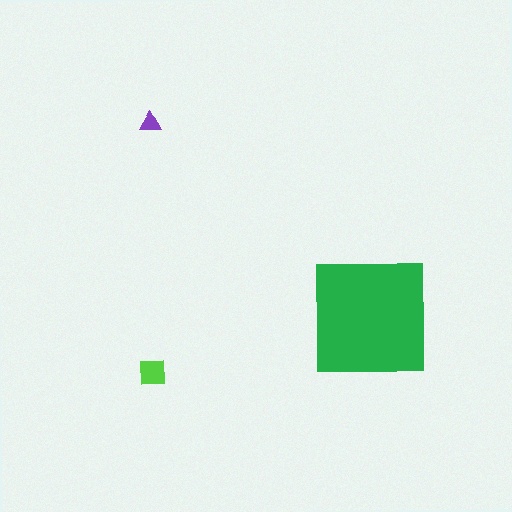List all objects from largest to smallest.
The green square, the lime square, the purple triangle.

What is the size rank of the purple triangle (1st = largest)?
3rd.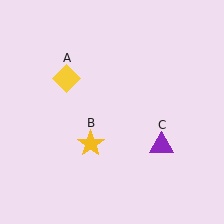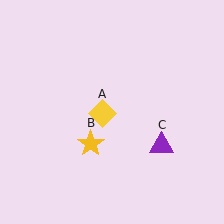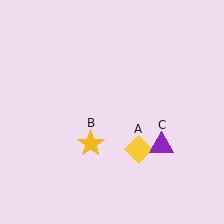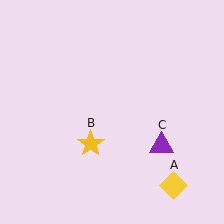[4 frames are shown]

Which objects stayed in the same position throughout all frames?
Yellow star (object B) and purple triangle (object C) remained stationary.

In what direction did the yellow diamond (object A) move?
The yellow diamond (object A) moved down and to the right.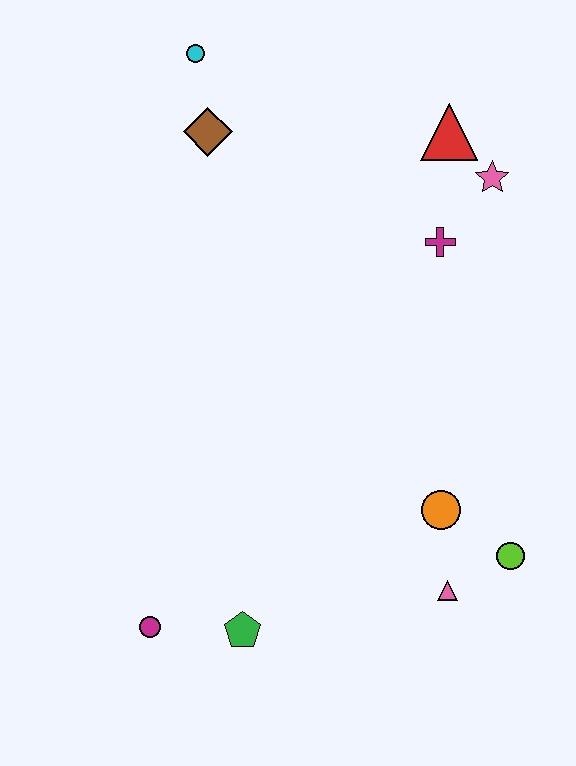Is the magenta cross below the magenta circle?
No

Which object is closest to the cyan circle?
The brown diamond is closest to the cyan circle.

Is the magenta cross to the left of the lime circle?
Yes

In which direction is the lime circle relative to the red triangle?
The lime circle is below the red triangle.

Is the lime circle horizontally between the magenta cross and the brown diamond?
No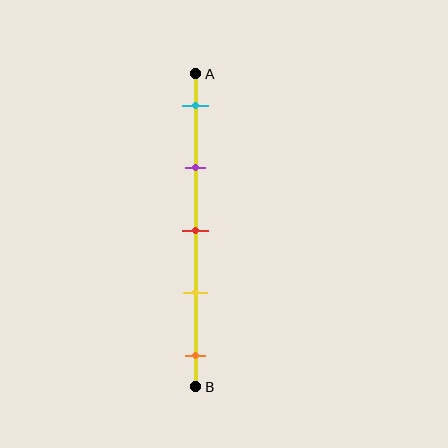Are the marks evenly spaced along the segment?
Yes, the marks are approximately evenly spaced.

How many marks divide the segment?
There are 5 marks dividing the segment.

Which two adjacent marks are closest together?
The red and yellow marks are the closest adjacent pair.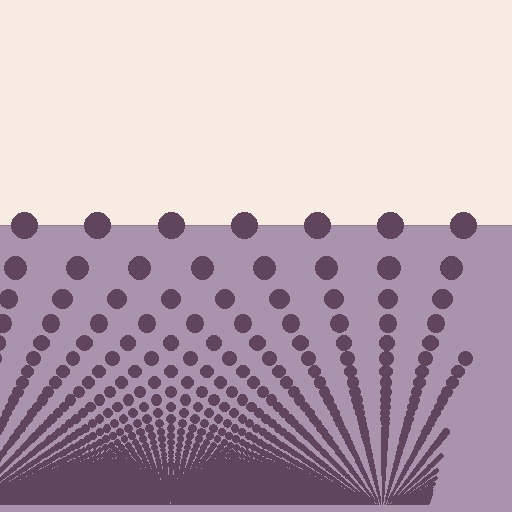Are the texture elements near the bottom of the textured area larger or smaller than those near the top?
Smaller. The gradient is inverted — elements near the bottom are smaller and denser.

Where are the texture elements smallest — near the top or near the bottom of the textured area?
Near the bottom.